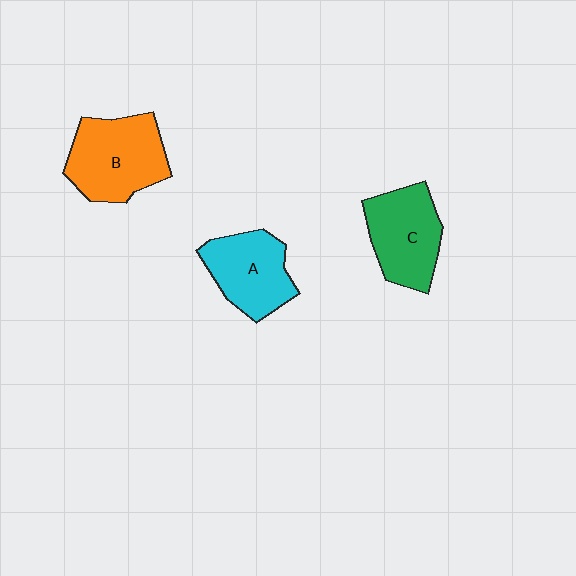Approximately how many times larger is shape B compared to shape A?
Approximately 1.2 times.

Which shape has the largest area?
Shape B (orange).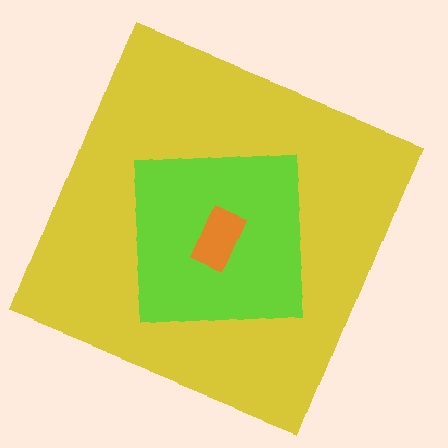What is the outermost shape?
The yellow square.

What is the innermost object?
The orange rectangle.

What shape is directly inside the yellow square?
The lime square.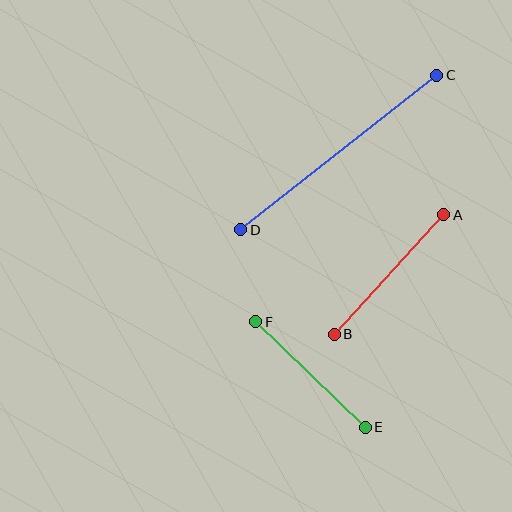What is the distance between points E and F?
The distance is approximately 152 pixels.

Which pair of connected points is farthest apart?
Points C and D are farthest apart.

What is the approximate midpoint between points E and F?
The midpoint is at approximately (310, 375) pixels.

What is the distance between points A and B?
The distance is approximately 162 pixels.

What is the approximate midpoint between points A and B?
The midpoint is at approximately (389, 274) pixels.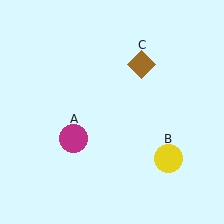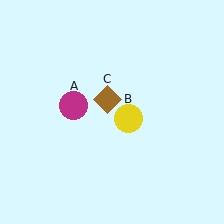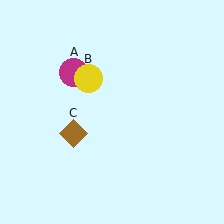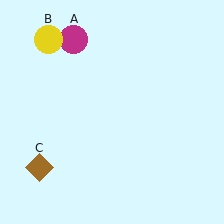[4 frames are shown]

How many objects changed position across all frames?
3 objects changed position: magenta circle (object A), yellow circle (object B), brown diamond (object C).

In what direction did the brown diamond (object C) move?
The brown diamond (object C) moved down and to the left.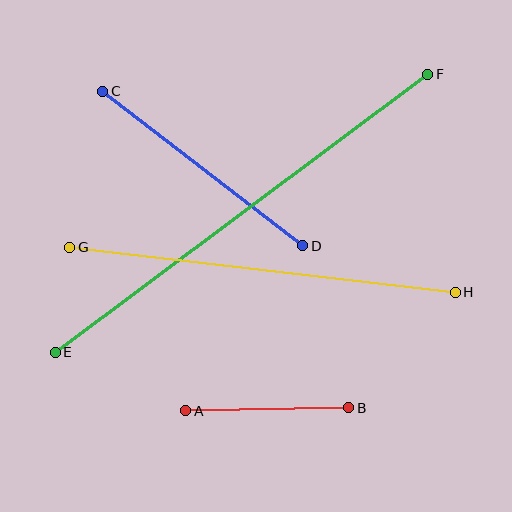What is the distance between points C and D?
The distance is approximately 253 pixels.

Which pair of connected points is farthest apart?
Points E and F are farthest apart.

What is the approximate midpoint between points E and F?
The midpoint is at approximately (242, 213) pixels.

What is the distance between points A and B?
The distance is approximately 163 pixels.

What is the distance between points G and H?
The distance is approximately 388 pixels.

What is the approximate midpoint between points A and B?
The midpoint is at approximately (267, 409) pixels.